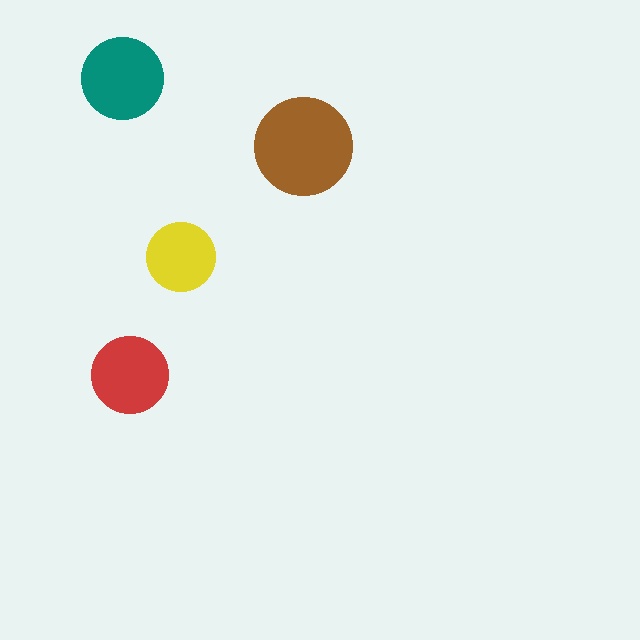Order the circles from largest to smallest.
the brown one, the teal one, the red one, the yellow one.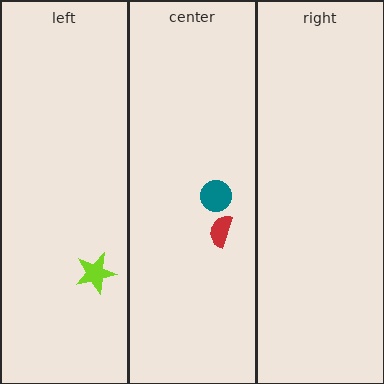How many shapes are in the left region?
1.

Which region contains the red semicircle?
The center region.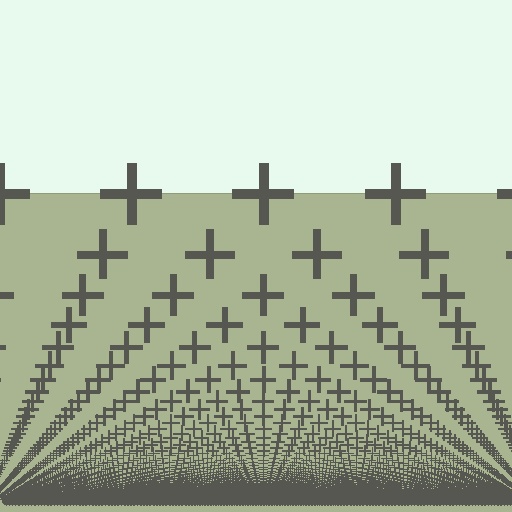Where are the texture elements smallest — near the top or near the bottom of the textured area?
Near the bottom.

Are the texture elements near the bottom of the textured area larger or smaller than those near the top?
Smaller. The gradient is inverted — elements near the bottom are smaller and denser.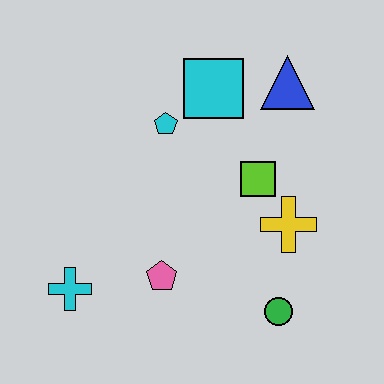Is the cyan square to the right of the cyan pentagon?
Yes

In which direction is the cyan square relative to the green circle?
The cyan square is above the green circle.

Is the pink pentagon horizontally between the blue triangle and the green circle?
No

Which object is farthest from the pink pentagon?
The blue triangle is farthest from the pink pentagon.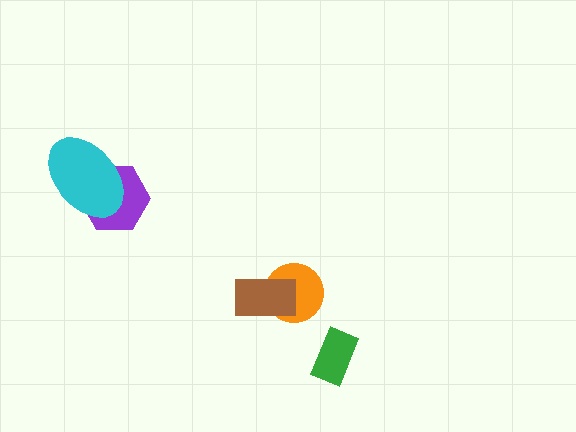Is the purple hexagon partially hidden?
Yes, it is partially covered by another shape.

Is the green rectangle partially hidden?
No, no other shape covers it.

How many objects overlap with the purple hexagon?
1 object overlaps with the purple hexagon.